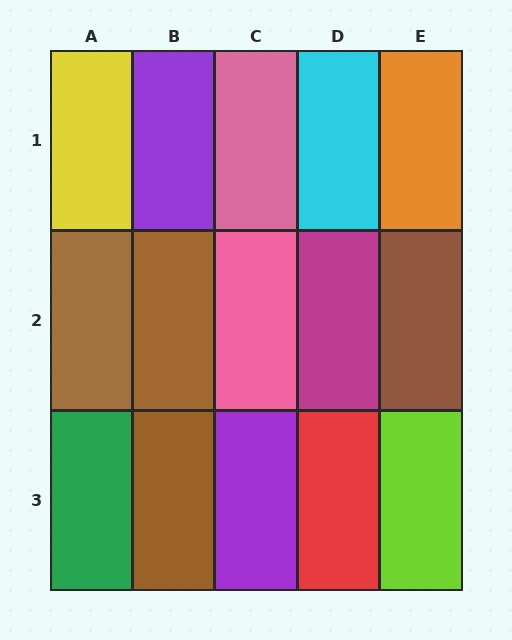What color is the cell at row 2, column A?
Brown.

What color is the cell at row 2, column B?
Brown.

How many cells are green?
1 cell is green.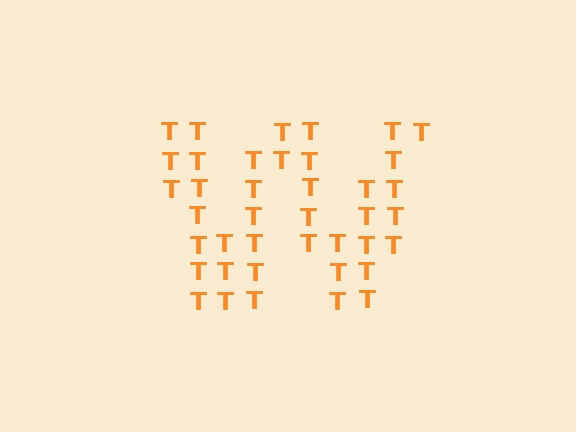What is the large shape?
The large shape is the letter W.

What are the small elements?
The small elements are letter T's.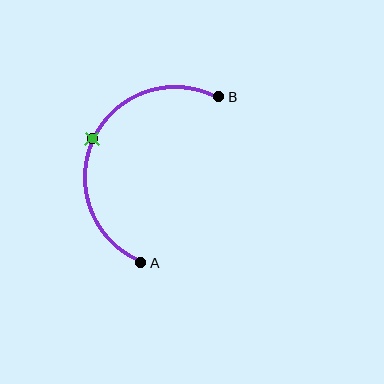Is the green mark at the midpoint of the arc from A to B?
Yes. The green mark lies on the arc at equal arc-length from both A and B — it is the arc midpoint.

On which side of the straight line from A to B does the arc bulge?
The arc bulges to the left of the straight line connecting A and B.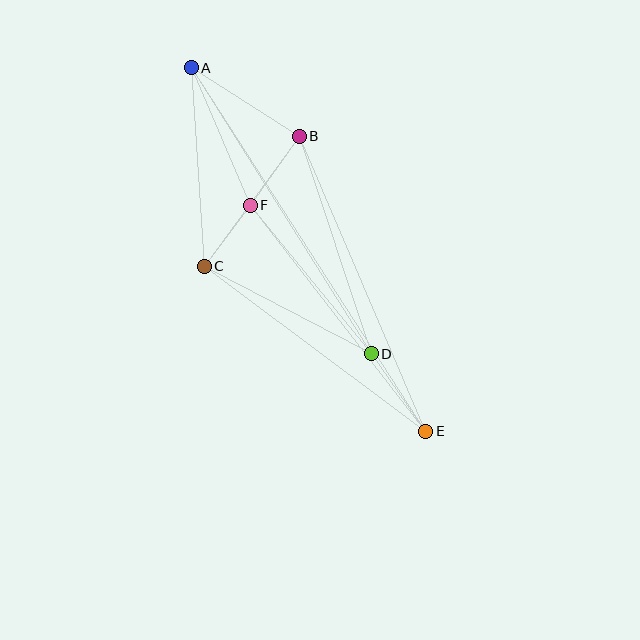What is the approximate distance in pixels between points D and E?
The distance between D and E is approximately 95 pixels.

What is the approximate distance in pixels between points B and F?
The distance between B and F is approximately 85 pixels.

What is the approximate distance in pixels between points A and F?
The distance between A and F is approximately 150 pixels.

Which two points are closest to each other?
Points C and F are closest to each other.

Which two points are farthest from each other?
Points A and E are farthest from each other.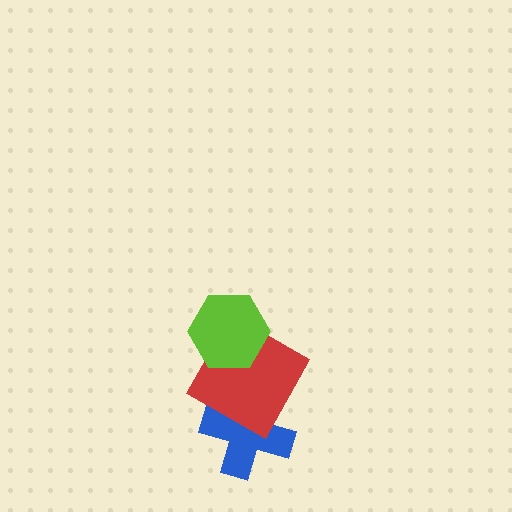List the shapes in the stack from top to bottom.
From top to bottom: the lime hexagon, the red square, the blue cross.